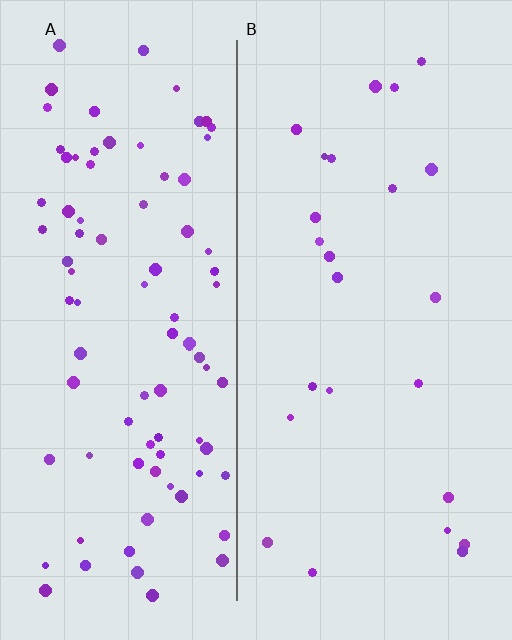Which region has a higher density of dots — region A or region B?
A (the left).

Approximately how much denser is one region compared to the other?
Approximately 3.8× — region A over region B.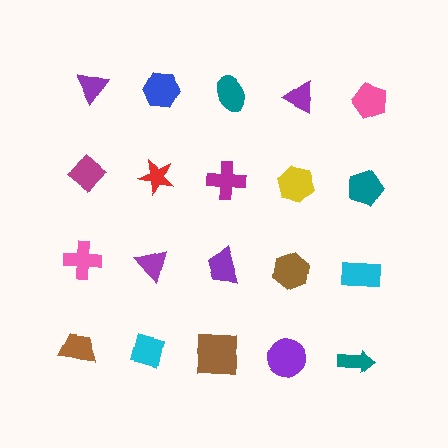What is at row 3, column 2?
A purple triangle.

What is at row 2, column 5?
A teal pentagon.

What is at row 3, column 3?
A purple trapezoid.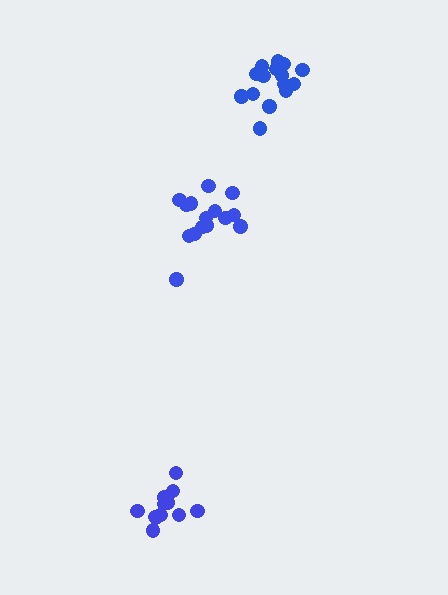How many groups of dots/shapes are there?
There are 3 groups.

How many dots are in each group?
Group 1: 15 dots, Group 2: 12 dots, Group 3: 15 dots (42 total).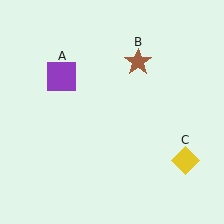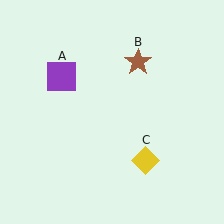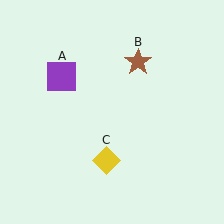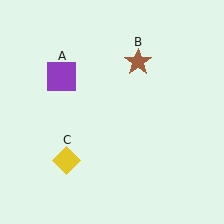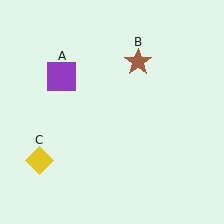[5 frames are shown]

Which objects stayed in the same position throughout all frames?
Purple square (object A) and brown star (object B) remained stationary.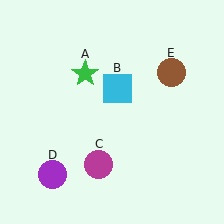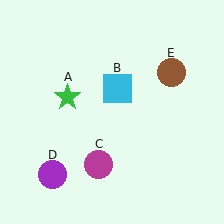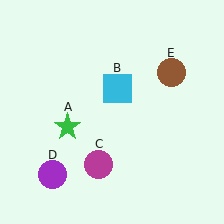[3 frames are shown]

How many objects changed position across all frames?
1 object changed position: green star (object A).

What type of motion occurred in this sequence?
The green star (object A) rotated counterclockwise around the center of the scene.